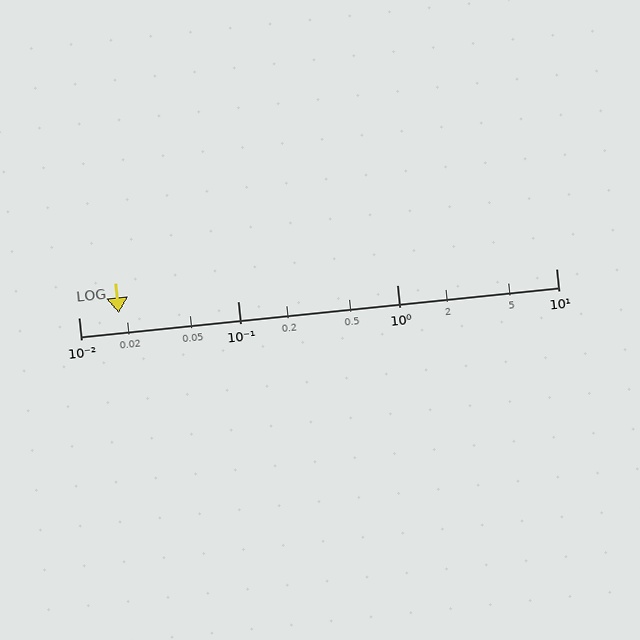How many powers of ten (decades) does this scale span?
The scale spans 3 decades, from 0.01 to 10.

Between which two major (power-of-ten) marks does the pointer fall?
The pointer is between 0.01 and 0.1.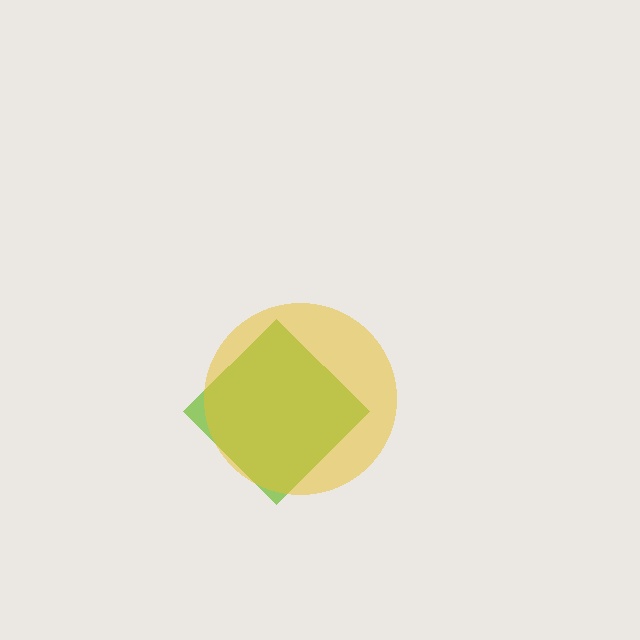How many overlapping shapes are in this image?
There are 2 overlapping shapes in the image.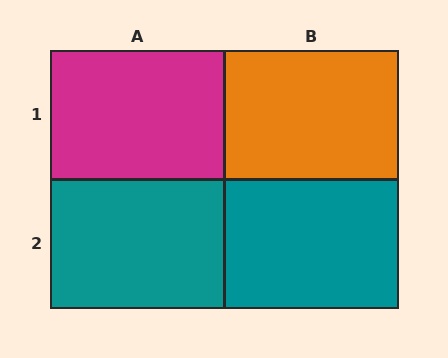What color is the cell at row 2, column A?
Teal.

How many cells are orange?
1 cell is orange.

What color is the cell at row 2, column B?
Teal.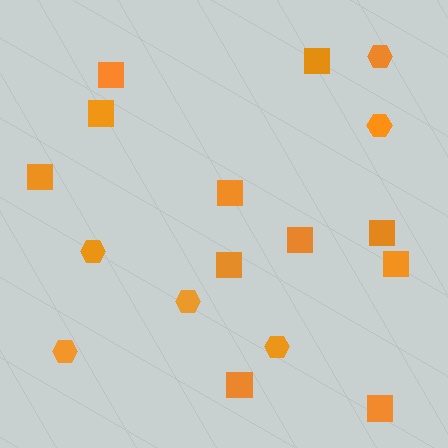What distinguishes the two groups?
There are 2 groups: one group of squares (11) and one group of hexagons (6).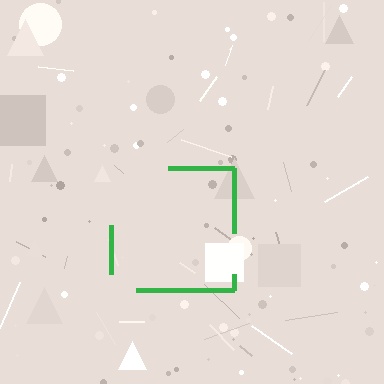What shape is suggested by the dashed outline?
The dashed outline suggests a square.